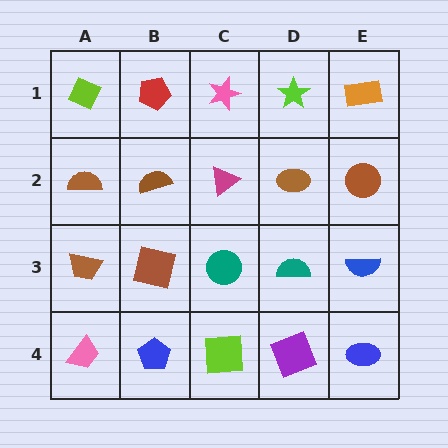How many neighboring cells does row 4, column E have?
2.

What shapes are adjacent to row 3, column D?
A brown ellipse (row 2, column D), a purple square (row 4, column D), a teal circle (row 3, column C), a blue semicircle (row 3, column E).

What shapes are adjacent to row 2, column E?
An orange rectangle (row 1, column E), a blue semicircle (row 3, column E), a brown ellipse (row 2, column D).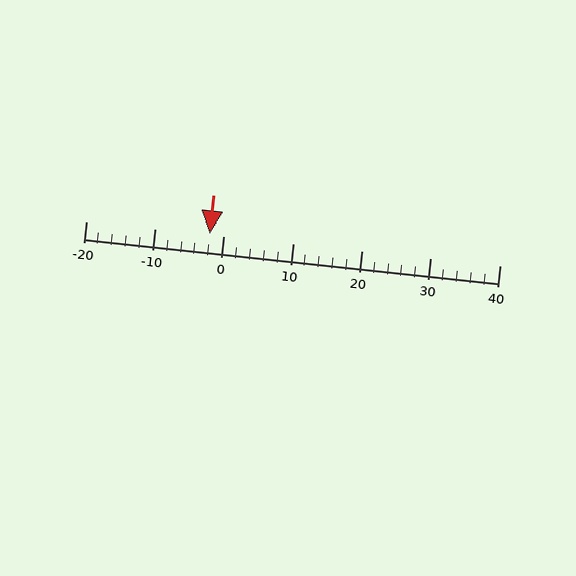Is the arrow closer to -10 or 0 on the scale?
The arrow is closer to 0.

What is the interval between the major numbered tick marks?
The major tick marks are spaced 10 units apart.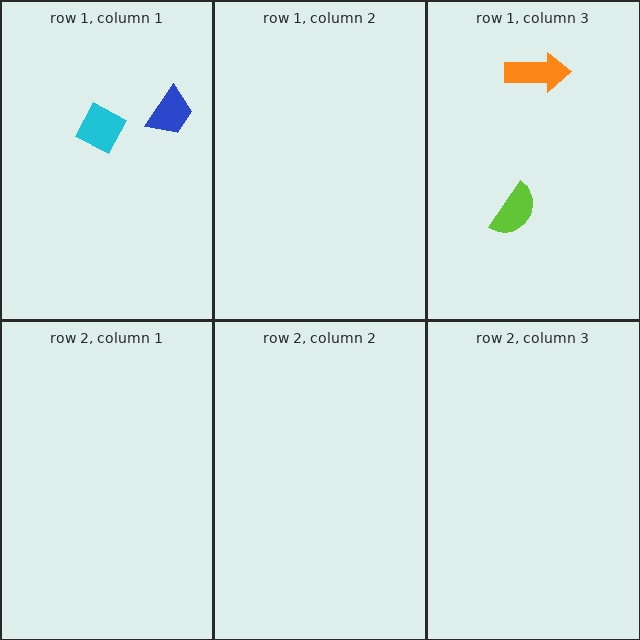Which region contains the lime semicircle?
The row 1, column 3 region.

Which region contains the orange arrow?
The row 1, column 3 region.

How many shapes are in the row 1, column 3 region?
2.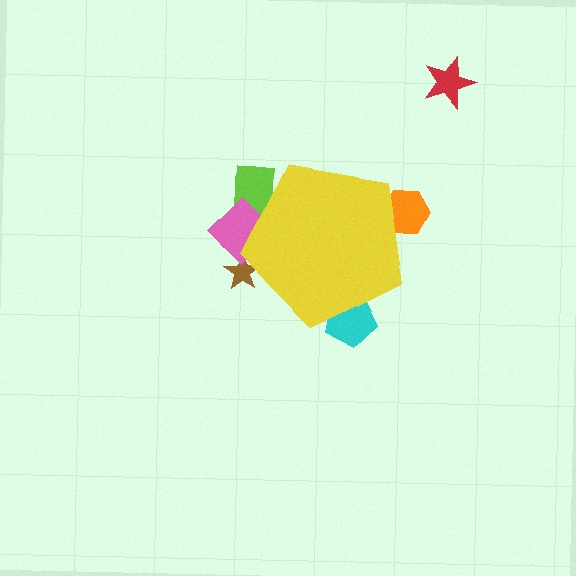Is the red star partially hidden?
No, the red star is fully visible.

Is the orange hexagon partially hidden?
Yes, the orange hexagon is partially hidden behind the yellow pentagon.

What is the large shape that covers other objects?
A yellow pentagon.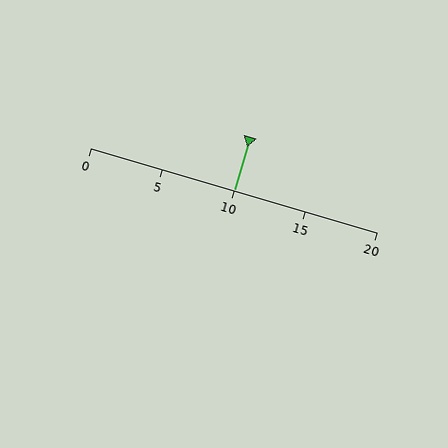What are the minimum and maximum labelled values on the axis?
The axis runs from 0 to 20.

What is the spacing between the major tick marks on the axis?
The major ticks are spaced 5 apart.